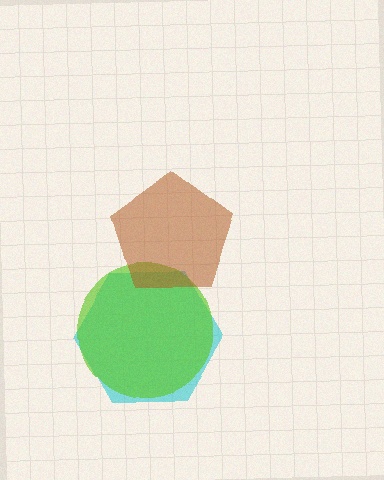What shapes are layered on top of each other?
The layered shapes are: a cyan hexagon, a lime circle, a brown pentagon.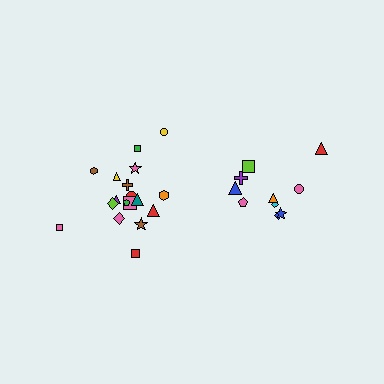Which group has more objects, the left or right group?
The left group.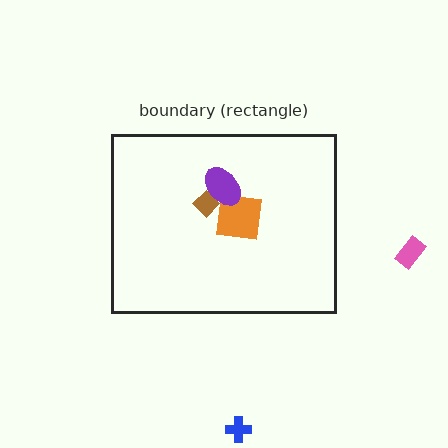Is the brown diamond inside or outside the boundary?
Inside.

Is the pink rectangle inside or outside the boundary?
Outside.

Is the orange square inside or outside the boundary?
Inside.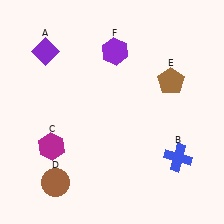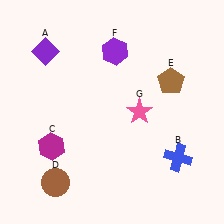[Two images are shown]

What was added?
A pink star (G) was added in Image 2.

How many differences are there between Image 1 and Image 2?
There is 1 difference between the two images.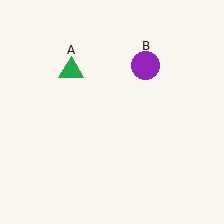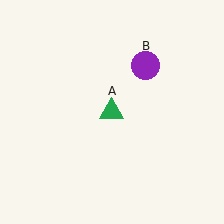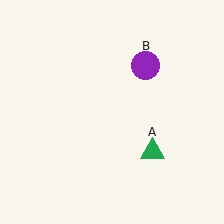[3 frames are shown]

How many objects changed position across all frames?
1 object changed position: green triangle (object A).